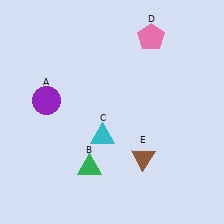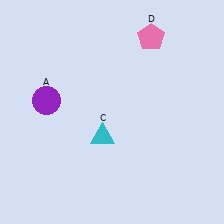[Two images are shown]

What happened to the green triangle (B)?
The green triangle (B) was removed in Image 2. It was in the bottom-left area of Image 1.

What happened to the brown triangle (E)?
The brown triangle (E) was removed in Image 2. It was in the bottom-right area of Image 1.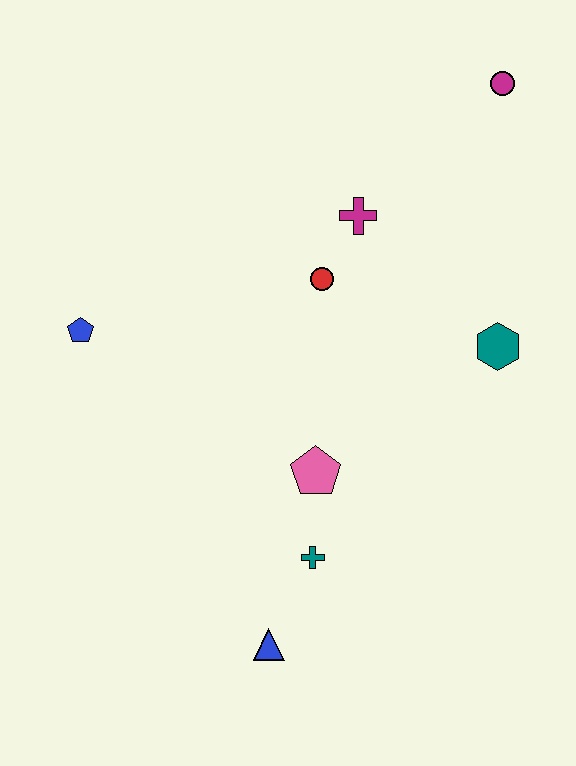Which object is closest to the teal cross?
The pink pentagon is closest to the teal cross.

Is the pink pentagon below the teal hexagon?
Yes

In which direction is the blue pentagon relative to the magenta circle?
The blue pentagon is to the left of the magenta circle.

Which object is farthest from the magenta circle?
The blue triangle is farthest from the magenta circle.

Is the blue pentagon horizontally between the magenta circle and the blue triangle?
No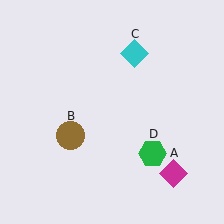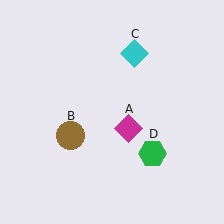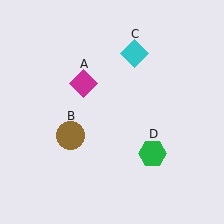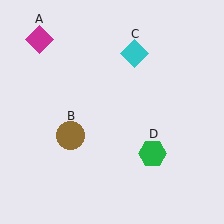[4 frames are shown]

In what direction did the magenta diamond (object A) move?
The magenta diamond (object A) moved up and to the left.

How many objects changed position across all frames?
1 object changed position: magenta diamond (object A).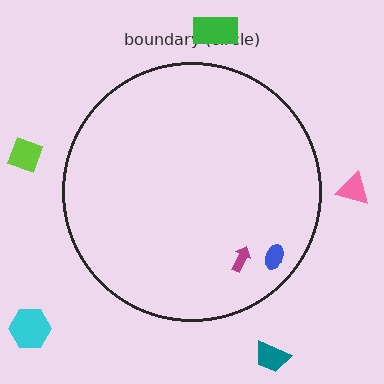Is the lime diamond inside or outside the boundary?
Outside.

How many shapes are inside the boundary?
2 inside, 5 outside.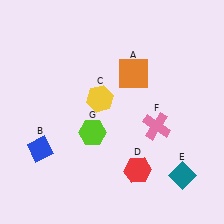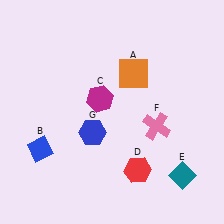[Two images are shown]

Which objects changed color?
C changed from yellow to magenta. G changed from lime to blue.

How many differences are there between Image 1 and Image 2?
There are 2 differences between the two images.